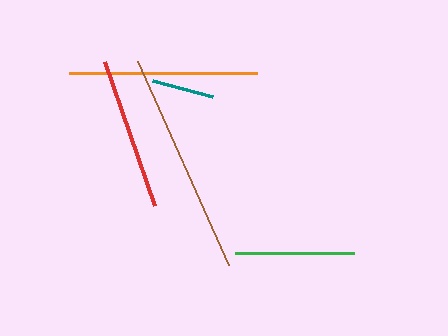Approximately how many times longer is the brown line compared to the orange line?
The brown line is approximately 1.2 times the length of the orange line.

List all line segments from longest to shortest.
From longest to shortest: brown, orange, red, green, teal.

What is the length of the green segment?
The green segment is approximately 119 pixels long.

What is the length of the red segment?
The red segment is approximately 153 pixels long.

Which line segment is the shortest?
The teal line is the shortest at approximately 62 pixels.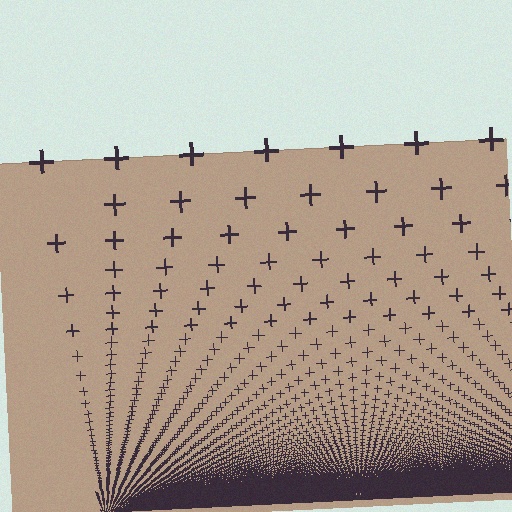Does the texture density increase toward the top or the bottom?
Density increases toward the bottom.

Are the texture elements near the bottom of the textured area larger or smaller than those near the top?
Smaller. The gradient is inverted — elements near the bottom are smaller and denser.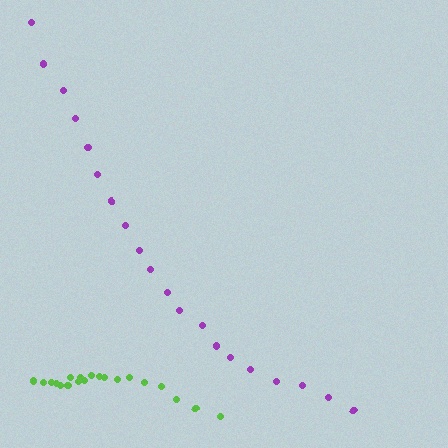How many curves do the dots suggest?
There are 2 distinct paths.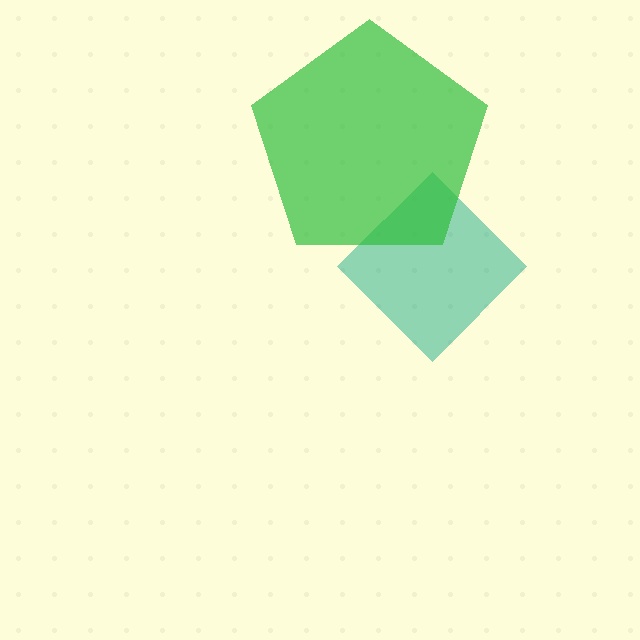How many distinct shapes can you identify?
There are 2 distinct shapes: a teal diamond, a green pentagon.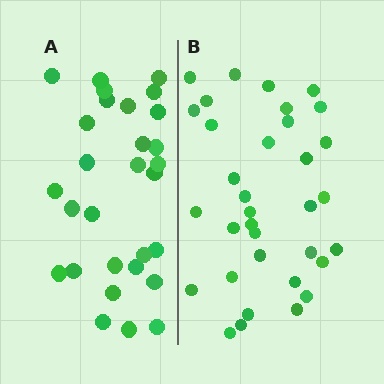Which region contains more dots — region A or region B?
Region B (the right region) has more dots.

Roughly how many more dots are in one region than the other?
Region B has about 5 more dots than region A.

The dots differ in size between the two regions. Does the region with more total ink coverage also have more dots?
No. Region A has more total ink coverage because its dots are larger, but region B actually contains more individual dots. Total area can be misleading — the number of items is what matters here.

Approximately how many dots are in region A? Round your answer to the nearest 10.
About 30 dots. (The exact count is 29, which rounds to 30.)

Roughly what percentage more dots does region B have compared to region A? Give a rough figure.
About 15% more.